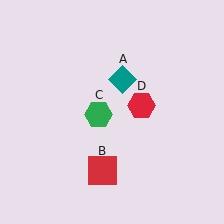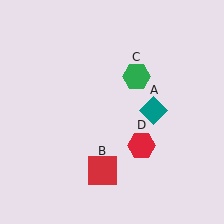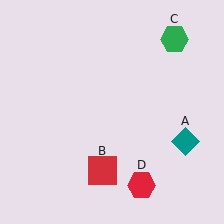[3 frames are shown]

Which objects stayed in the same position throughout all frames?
Red square (object B) remained stationary.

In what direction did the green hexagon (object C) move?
The green hexagon (object C) moved up and to the right.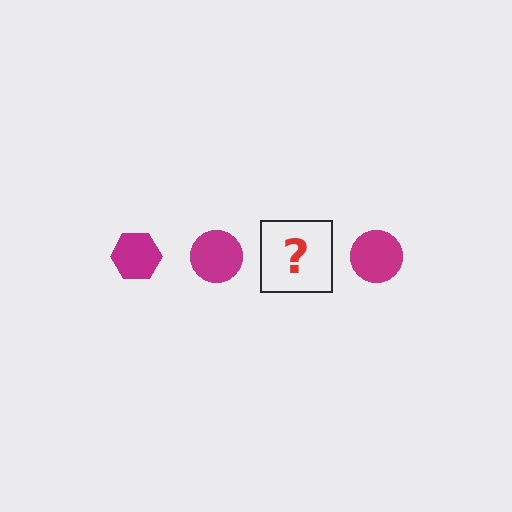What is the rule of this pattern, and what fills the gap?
The rule is that the pattern cycles through hexagon, circle shapes in magenta. The gap should be filled with a magenta hexagon.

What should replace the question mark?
The question mark should be replaced with a magenta hexagon.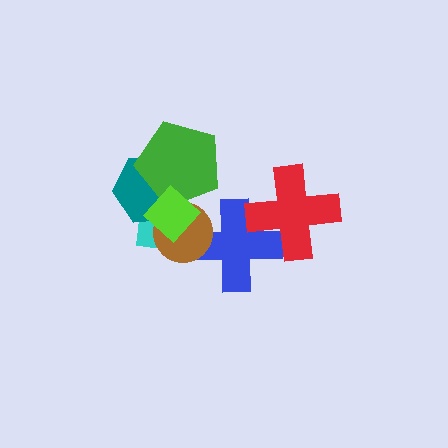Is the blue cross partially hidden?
Yes, it is partially covered by another shape.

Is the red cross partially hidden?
No, no other shape covers it.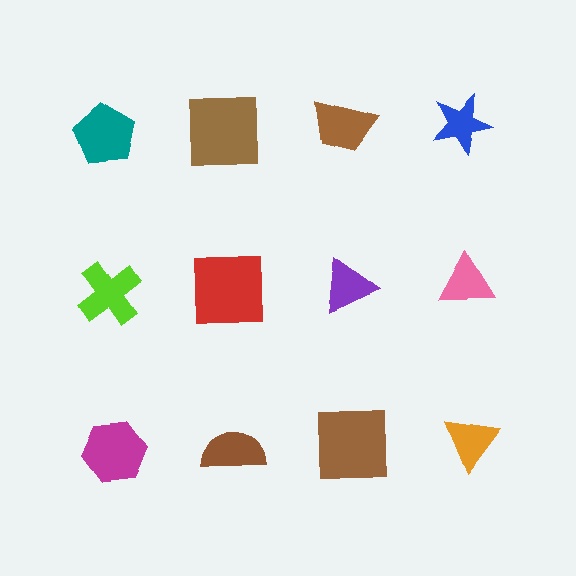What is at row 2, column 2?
A red square.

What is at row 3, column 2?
A brown semicircle.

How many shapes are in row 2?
4 shapes.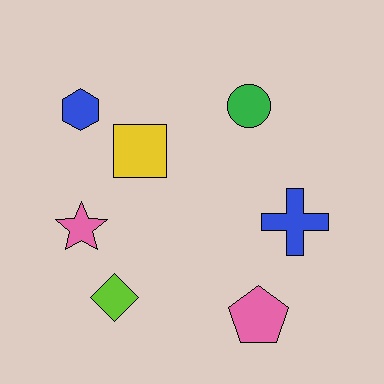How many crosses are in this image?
There is 1 cross.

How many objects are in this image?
There are 7 objects.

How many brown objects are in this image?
There are no brown objects.